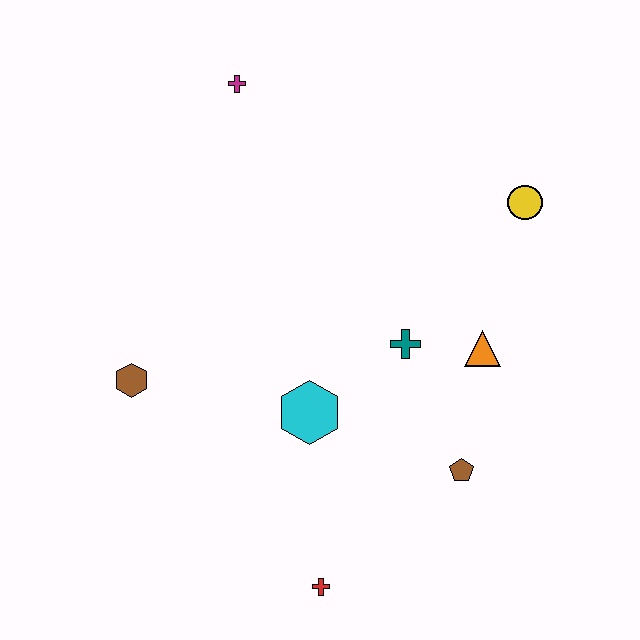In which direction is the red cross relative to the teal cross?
The red cross is below the teal cross.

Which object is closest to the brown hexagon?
The cyan hexagon is closest to the brown hexagon.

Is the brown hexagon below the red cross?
No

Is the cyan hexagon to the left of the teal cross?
Yes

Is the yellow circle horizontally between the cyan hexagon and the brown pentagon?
No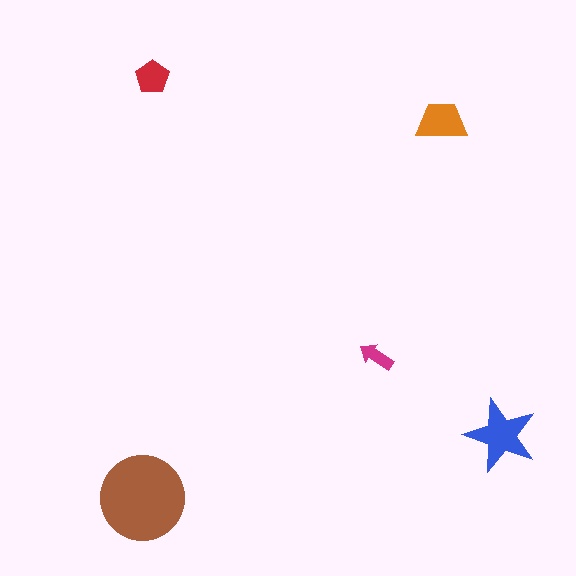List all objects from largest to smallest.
The brown circle, the blue star, the orange trapezoid, the red pentagon, the magenta arrow.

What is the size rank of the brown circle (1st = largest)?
1st.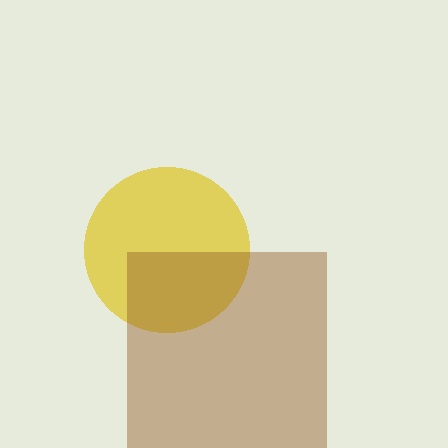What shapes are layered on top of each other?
The layered shapes are: a yellow circle, a brown square.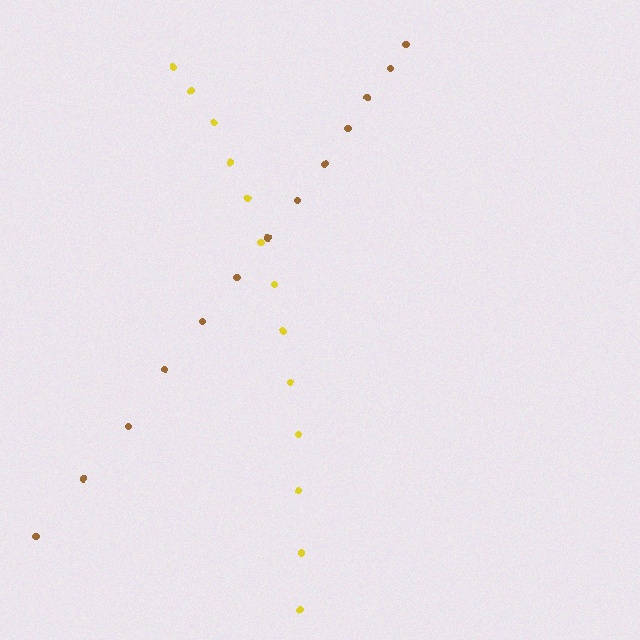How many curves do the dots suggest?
There are 2 distinct paths.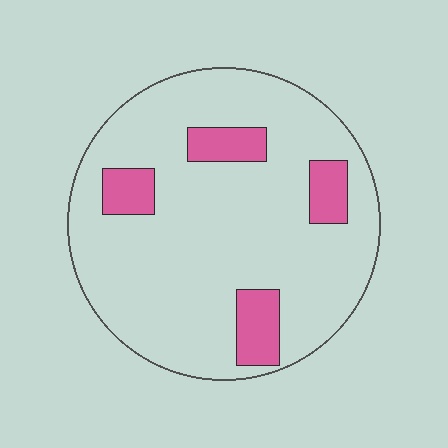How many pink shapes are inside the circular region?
4.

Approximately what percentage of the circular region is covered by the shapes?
Approximately 15%.